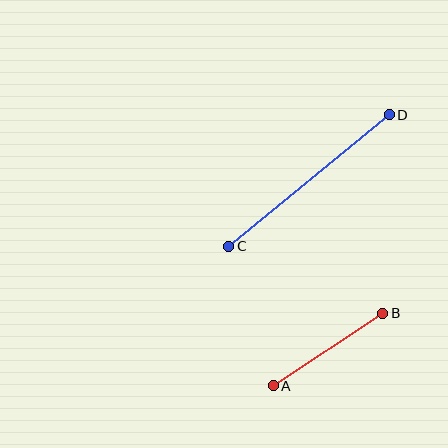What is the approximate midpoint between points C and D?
The midpoint is at approximately (309, 181) pixels.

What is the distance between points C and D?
The distance is approximately 208 pixels.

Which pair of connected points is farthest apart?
Points C and D are farthest apart.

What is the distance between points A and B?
The distance is approximately 131 pixels.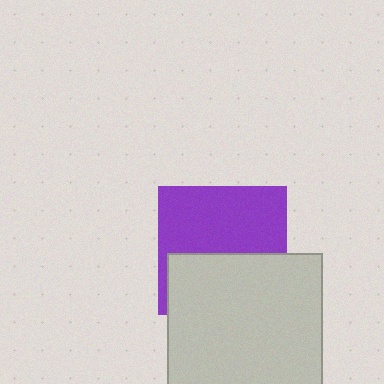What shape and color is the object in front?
The object in front is a light gray square.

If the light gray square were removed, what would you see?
You would see the complete purple square.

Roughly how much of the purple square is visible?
About half of it is visible (roughly 56%).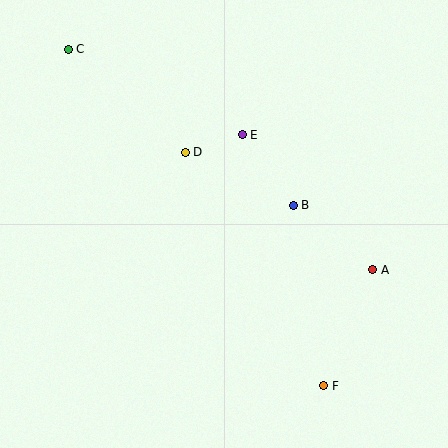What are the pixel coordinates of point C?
Point C is at (68, 49).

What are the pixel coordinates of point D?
Point D is at (185, 152).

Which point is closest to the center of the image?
Point B at (293, 205) is closest to the center.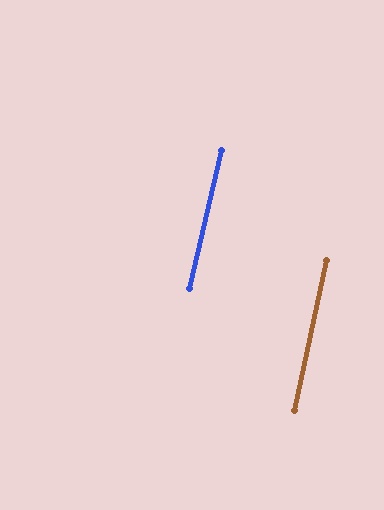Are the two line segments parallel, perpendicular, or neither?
Parallel — their directions differ by only 0.9°.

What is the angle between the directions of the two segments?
Approximately 1 degree.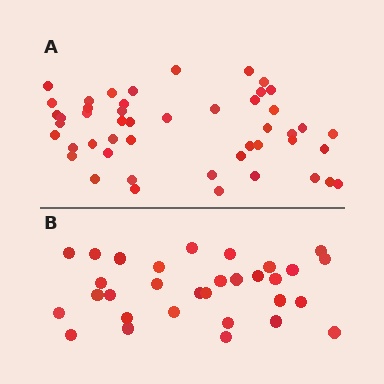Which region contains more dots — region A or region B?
Region A (the top region) has more dots.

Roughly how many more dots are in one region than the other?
Region A has approximately 15 more dots than region B.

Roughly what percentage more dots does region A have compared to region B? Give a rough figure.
About 55% more.